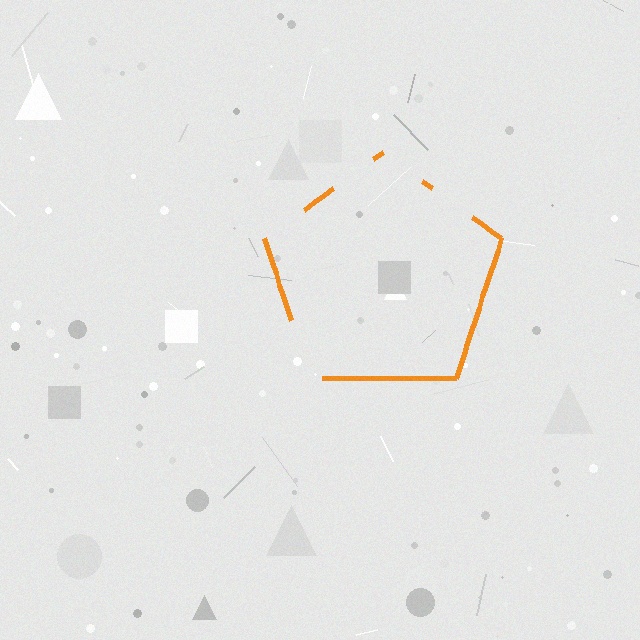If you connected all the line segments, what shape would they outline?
They would outline a pentagon.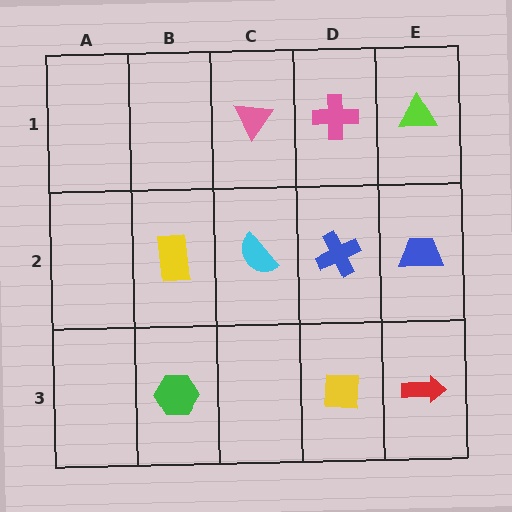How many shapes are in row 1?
3 shapes.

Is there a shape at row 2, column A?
No, that cell is empty.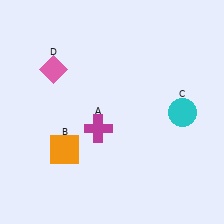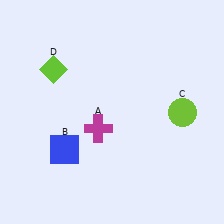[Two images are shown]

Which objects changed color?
B changed from orange to blue. C changed from cyan to lime. D changed from pink to lime.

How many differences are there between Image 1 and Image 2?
There are 3 differences between the two images.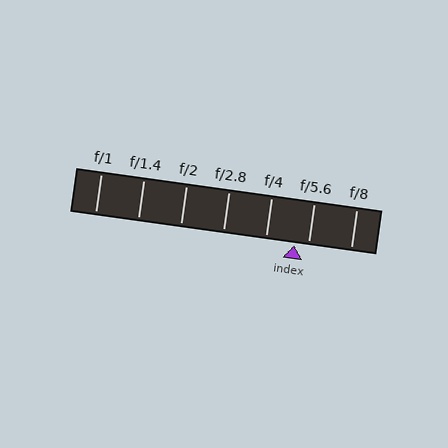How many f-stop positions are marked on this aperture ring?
There are 7 f-stop positions marked.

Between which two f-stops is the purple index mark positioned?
The index mark is between f/4 and f/5.6.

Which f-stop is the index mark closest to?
The index mark is closest to f/5.6.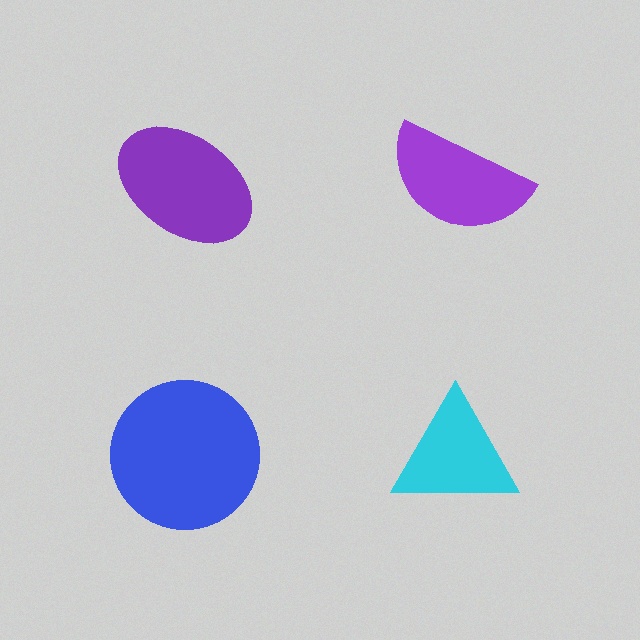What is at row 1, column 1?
A purple ellipse.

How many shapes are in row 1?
2 shapes.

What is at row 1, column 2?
A purple semicircle.